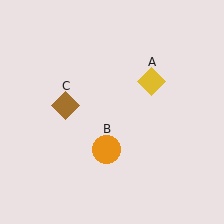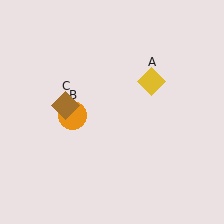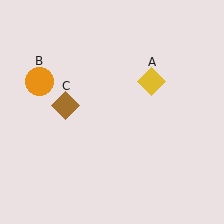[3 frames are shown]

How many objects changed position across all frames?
1 object changed position: orange circle (object B).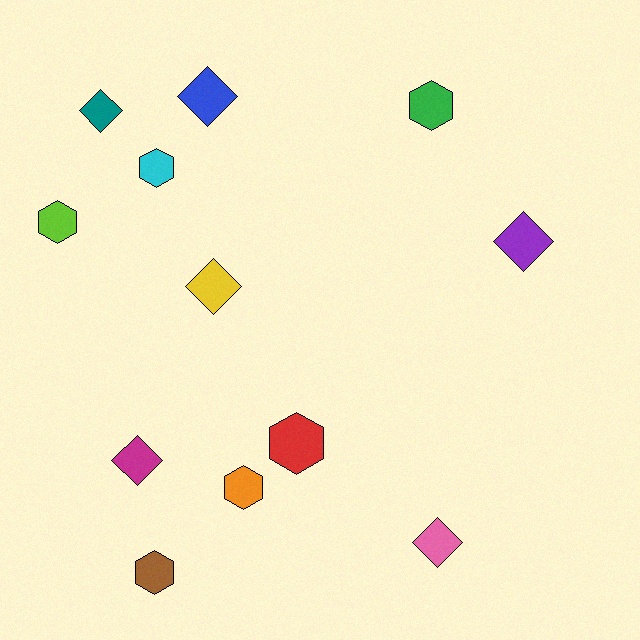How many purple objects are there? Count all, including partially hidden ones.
There is 1 purple object.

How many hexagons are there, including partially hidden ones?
There are 6 hexagons.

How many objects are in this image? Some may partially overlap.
There are 12 objects.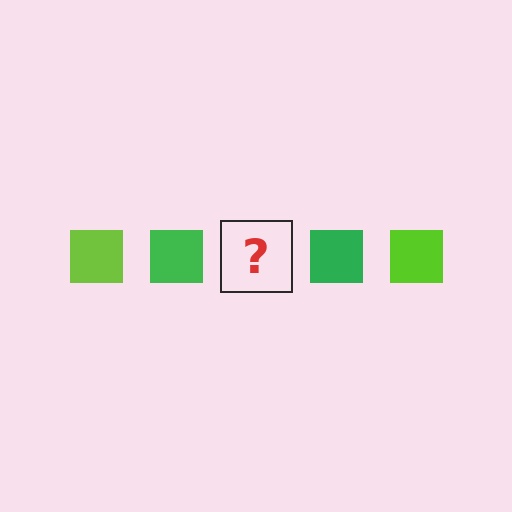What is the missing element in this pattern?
The missing element is a lime square.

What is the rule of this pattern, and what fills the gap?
The rule is that the pattern cycles through lime, green squares. The gap should be filled with a lime square.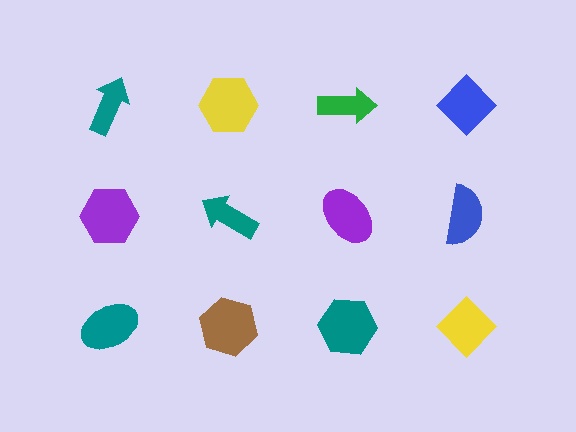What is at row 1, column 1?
A teal arrow.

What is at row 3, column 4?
A yellow diamond.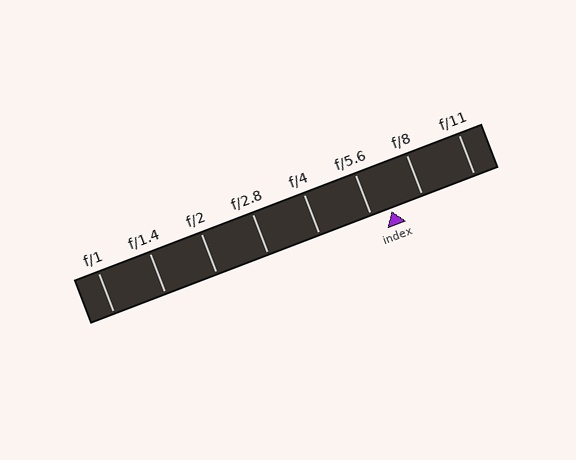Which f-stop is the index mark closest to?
The index mark is closest to f/5.6.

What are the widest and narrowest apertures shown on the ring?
The widest aperture shown is f/1 and the narrowest is f/11.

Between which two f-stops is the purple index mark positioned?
The index mark is between f/5.6 and f/8.